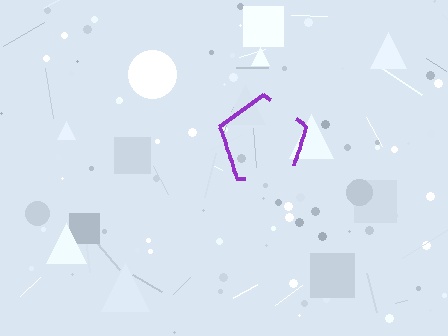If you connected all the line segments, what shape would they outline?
They would outline a pentagon.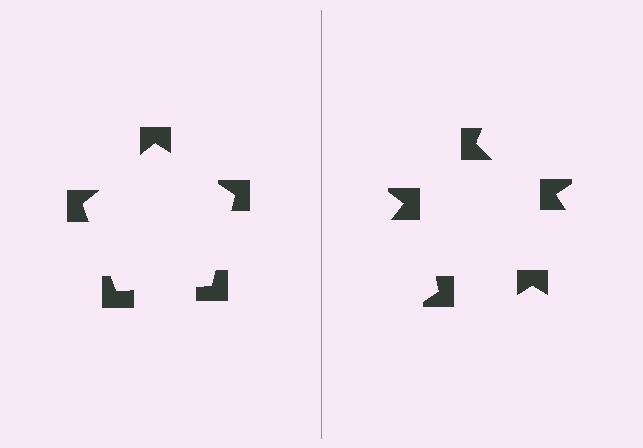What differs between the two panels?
The notched squares are positioned identically on both sides; only the wedge orientations differ. On the left they align to a pentagon; on the right they are misaligned.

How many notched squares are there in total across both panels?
10 — 5 on each side.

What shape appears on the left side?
An illusory pentagon.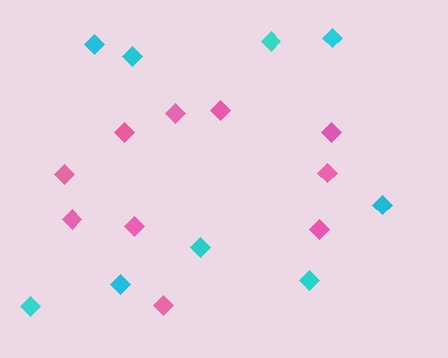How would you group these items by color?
There are 2 groups: one group of cyan diamonds (9) and one group of pink diamonds (10).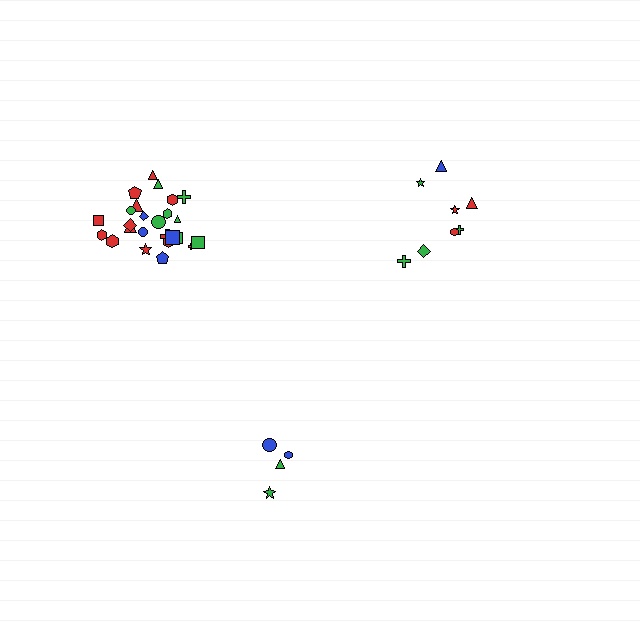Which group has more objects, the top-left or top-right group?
The top-left group.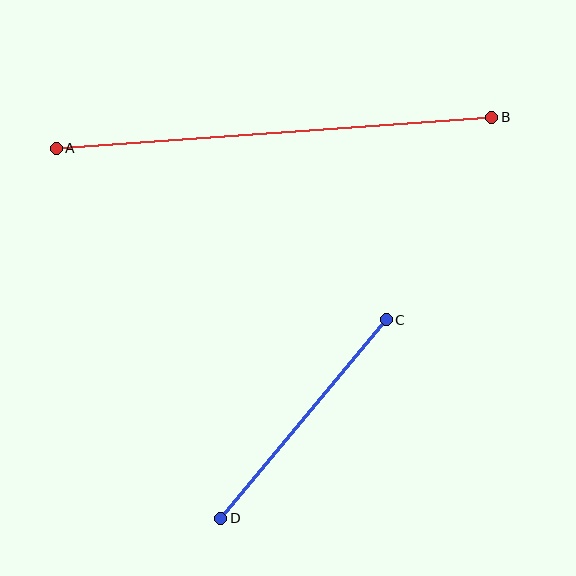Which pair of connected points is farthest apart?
Points A and B are farthest apart.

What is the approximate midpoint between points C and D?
The midpoint is at approximately (303, 419) pixels.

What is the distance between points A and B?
The distance is approximately 437 pixels.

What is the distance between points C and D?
The distance is approximately 259 pixels.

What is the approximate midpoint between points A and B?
The midpoint is at approximately (274, 133) pixels.